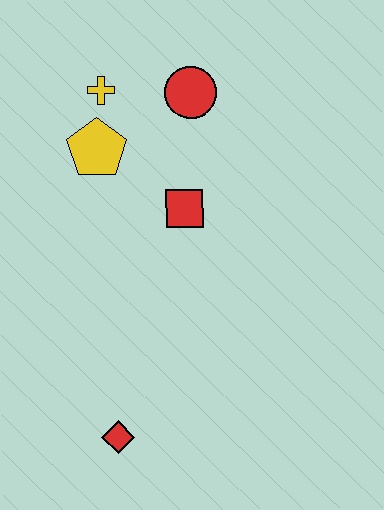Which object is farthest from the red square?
The red diamond is farthest from the red square.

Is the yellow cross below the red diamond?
No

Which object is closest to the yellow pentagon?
The yellow cross is closest to the yellow pentagon.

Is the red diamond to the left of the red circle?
Yes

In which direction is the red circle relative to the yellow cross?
The red circle is to the right of the yellow cross.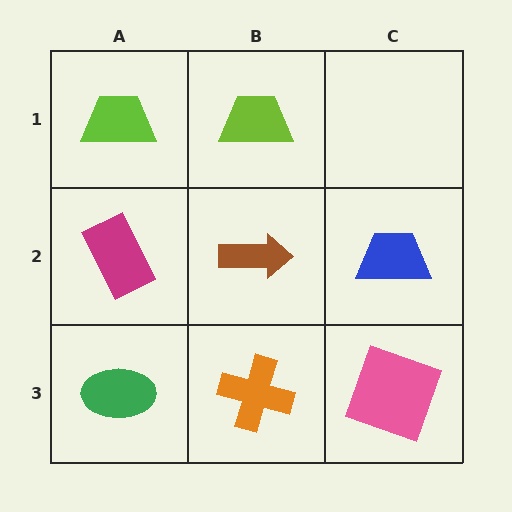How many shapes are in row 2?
3 shapes.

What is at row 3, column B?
An orange cross.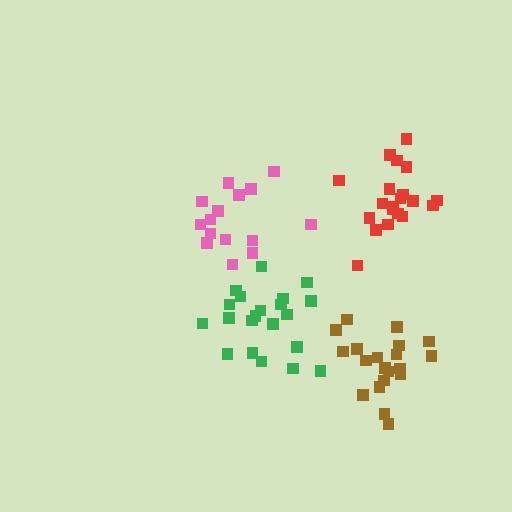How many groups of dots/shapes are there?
There are 4 groups.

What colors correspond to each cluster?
The clusters are colored: pink, red, brown, green.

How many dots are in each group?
Group 1: 15 dots, Group 2: 21 dots, Group 3: 20 dots, Group 4: 21 dots (77 total).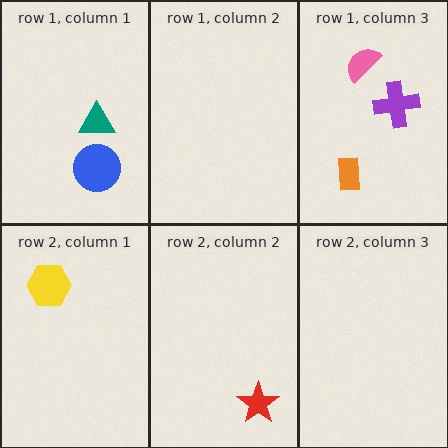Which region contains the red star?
The row 2, column 2 region.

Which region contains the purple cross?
The row 1, column 3 region.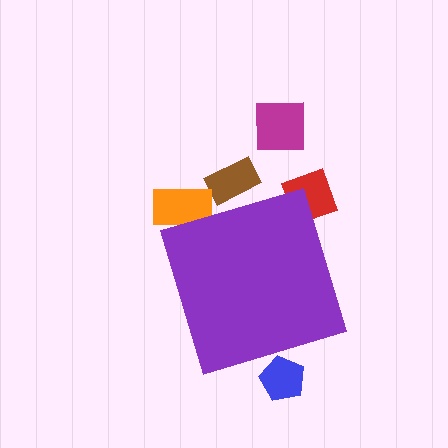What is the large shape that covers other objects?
A purple diamond.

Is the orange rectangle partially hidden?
Yes, the orange rectangle is partially hidden behind the purple diamond.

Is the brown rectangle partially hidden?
Yes, the brown rectangle is partially hidden behind the purple diamond.